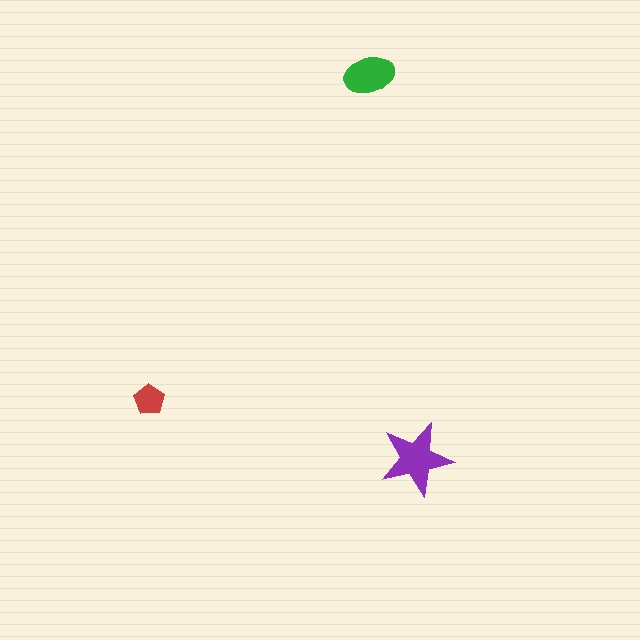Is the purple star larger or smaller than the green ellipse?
Larger.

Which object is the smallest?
The red pentagon.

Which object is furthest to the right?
The purple star is rightmost.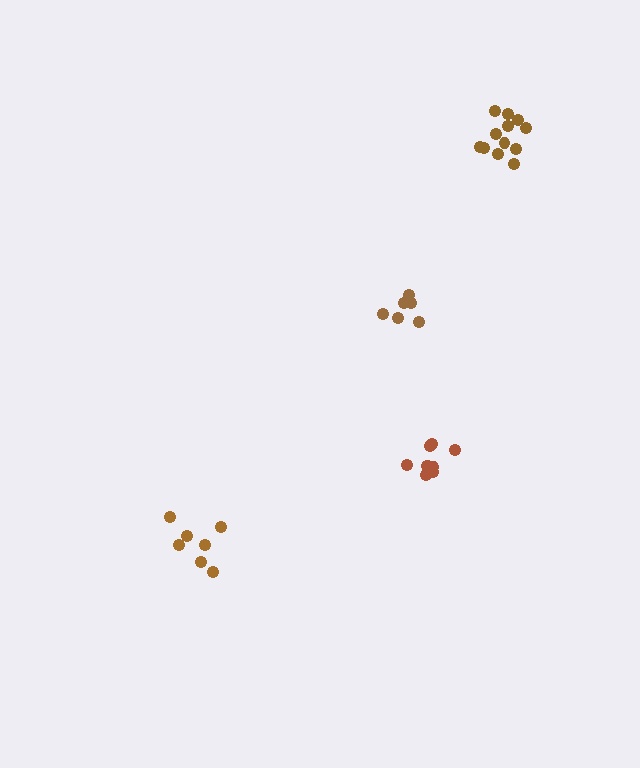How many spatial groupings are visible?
There are 4 spatial groupings.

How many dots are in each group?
Group 1: 6 dots, Group 2: 7 dots, Group 3: 12 dots, Group 4: 9 dots (34 total).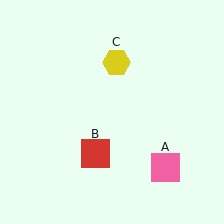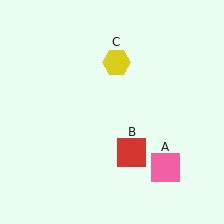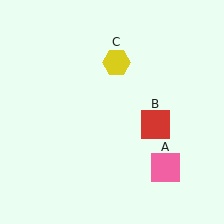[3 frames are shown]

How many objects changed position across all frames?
1 object changed position: red square (object B).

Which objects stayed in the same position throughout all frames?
Pink square (object A) and yellow hexagon (object C) remained stationary.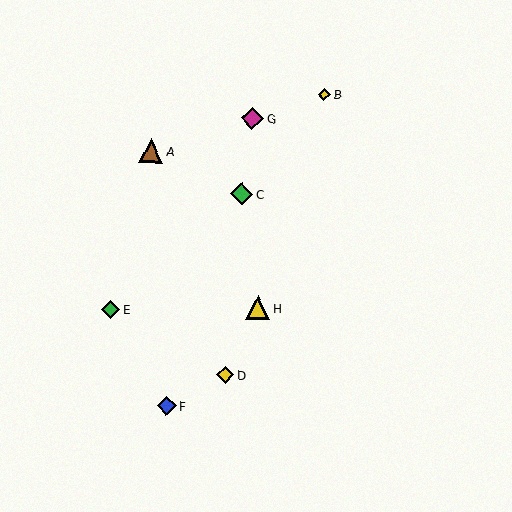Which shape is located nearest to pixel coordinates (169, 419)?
The blue diamond (labeled F) at (167, 406) is nearest to that location.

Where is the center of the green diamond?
The center of the green diamond is at (111, 309).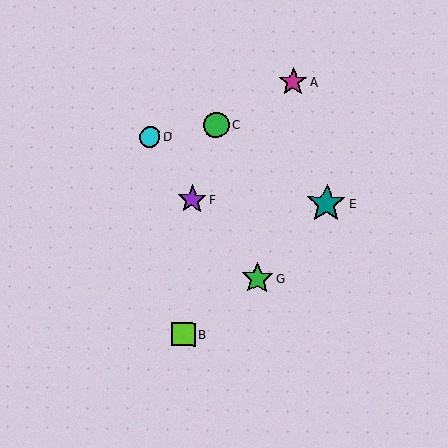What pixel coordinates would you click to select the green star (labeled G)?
Click at (258, 278) to select the green star G.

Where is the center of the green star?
The center of the green star is at (258, 278).